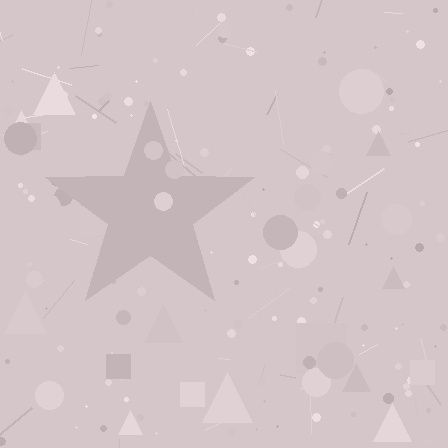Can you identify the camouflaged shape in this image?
The camouflaged shape is a star.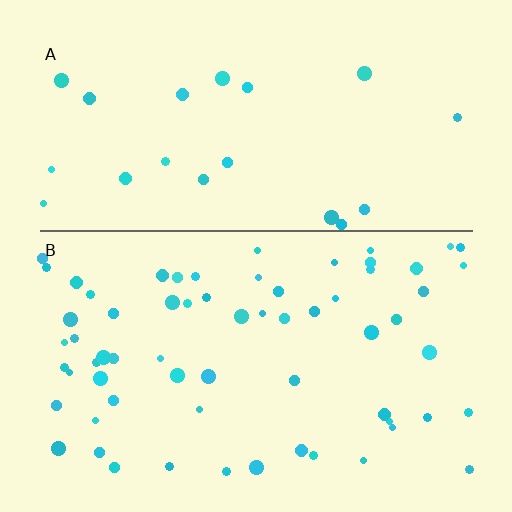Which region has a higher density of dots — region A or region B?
B (the bottom).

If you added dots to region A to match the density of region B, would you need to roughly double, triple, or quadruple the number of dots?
Approximately triple.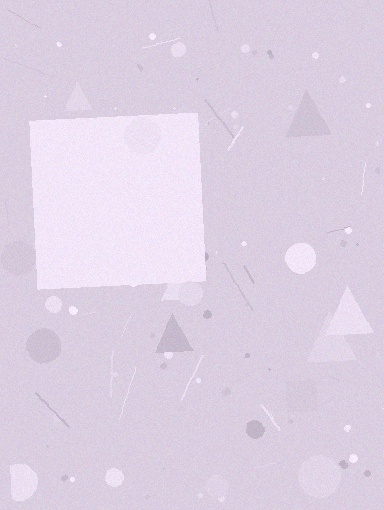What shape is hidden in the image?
A square is hidden in the image.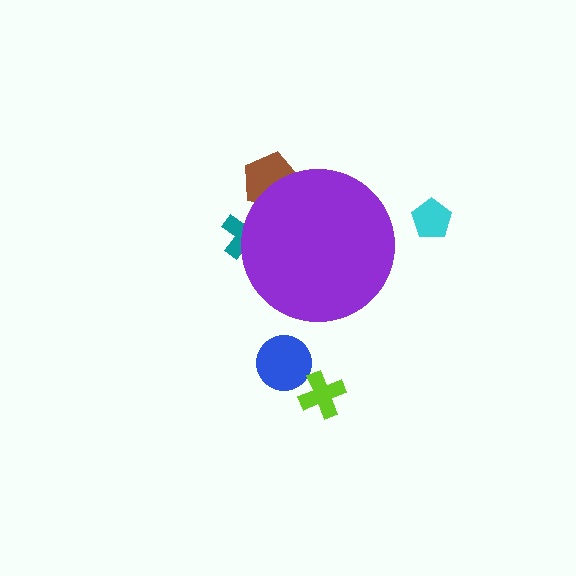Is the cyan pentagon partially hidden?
No, the cyan pentagon is fully visible.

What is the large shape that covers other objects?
A purple circle.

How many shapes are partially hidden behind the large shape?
2 shapes are partially hidden.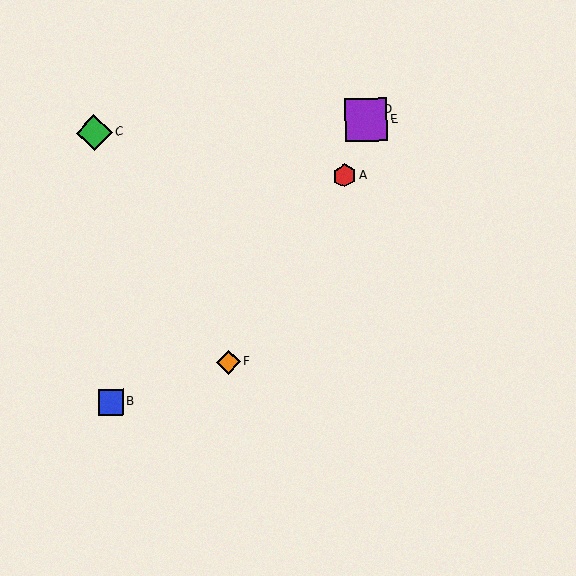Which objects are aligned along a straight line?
Objects A, D, E are aligned along a straight line.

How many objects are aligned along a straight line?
3 objects (A, D, E) are aligned along a straight line.